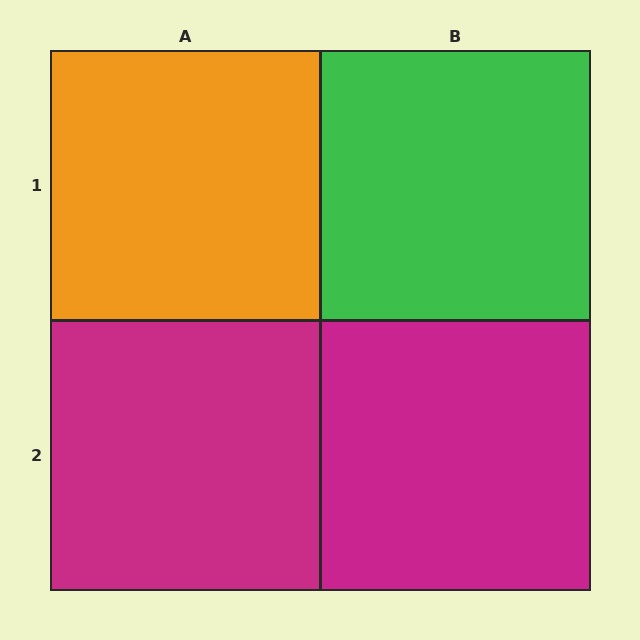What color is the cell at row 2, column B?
Magenta.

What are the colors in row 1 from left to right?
Orange, green.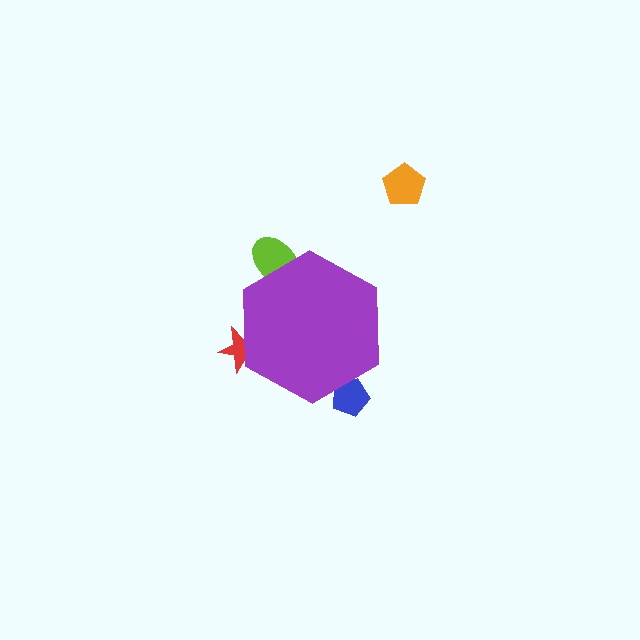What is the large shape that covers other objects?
A purple hexagon.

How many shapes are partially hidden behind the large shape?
3 shapes are partially hidden.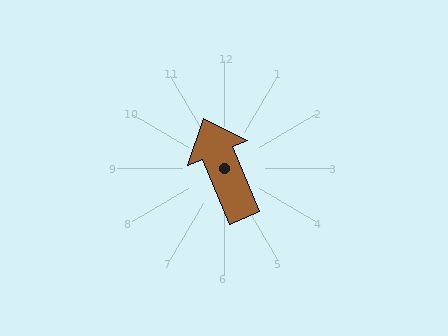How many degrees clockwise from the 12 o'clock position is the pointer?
Approximately 337 degrees.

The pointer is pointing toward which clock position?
Roughly 11 o'clock.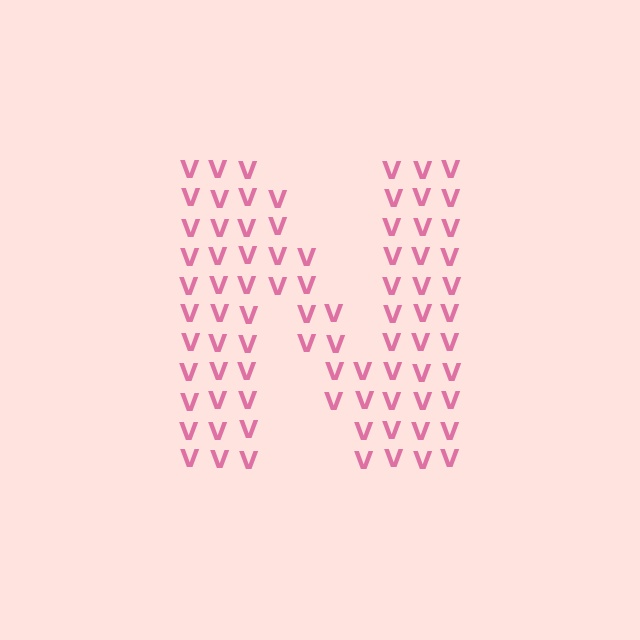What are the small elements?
The small elements are letter V's.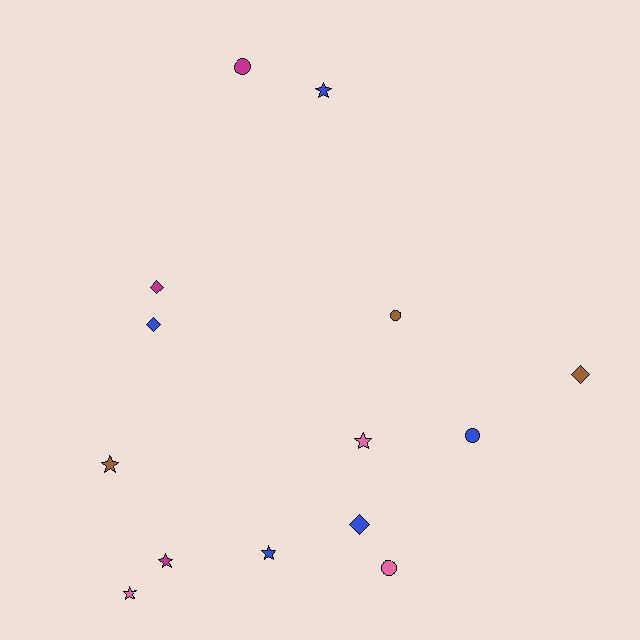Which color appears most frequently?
Blue, with 5 objects.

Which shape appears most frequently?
Star, with 6 objects.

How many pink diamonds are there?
There are no pink diamonds.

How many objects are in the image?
There are 14 objects.